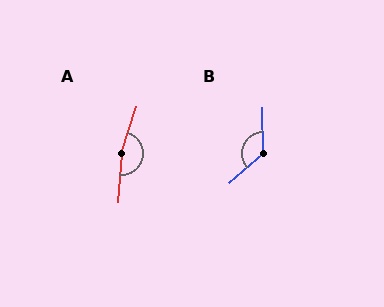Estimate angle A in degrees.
Approximately 165 degrees.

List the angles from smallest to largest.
B (130°), A (165°).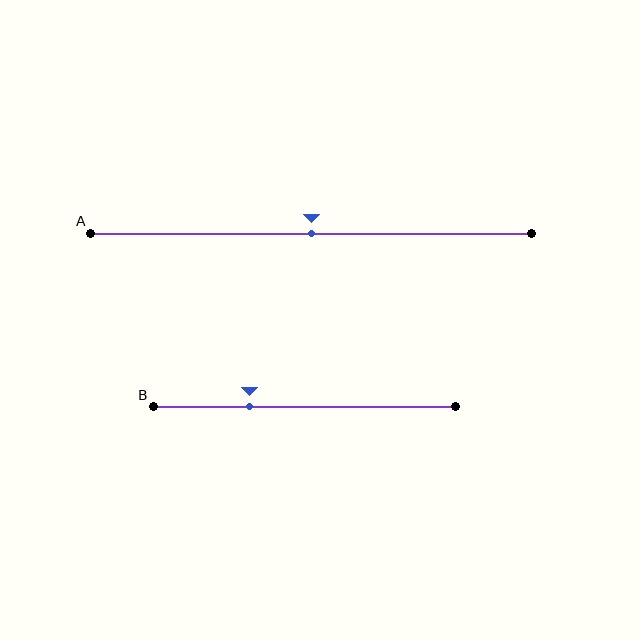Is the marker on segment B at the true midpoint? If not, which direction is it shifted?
No, the marker on segment B is shifted to the left by about 18% of the segment length.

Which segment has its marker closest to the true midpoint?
Segment A has its marker closest to the true midpoint.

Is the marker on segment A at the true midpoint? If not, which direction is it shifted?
Yes, the marker on segment A is at the true midpoint.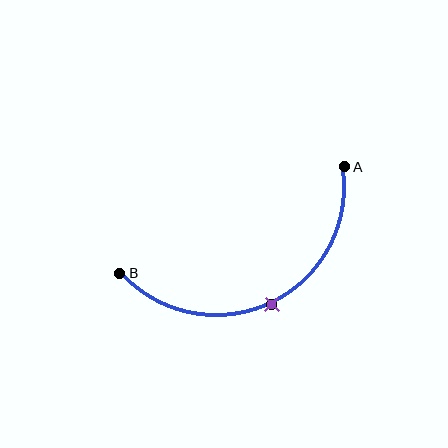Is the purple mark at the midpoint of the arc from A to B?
Yes. The purple mark lies on the arc at equal arc-length from both A and B — it is the arc midpoint.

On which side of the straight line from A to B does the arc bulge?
The arc bulges below the straight line connecting A and B.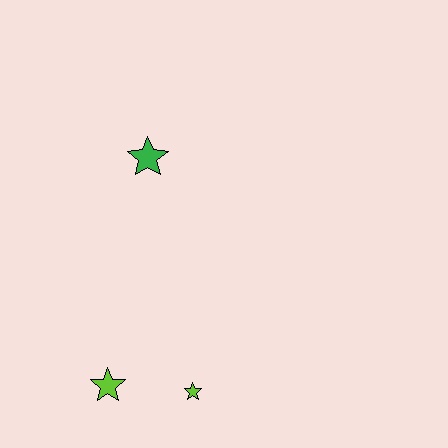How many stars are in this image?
There are 3 stars.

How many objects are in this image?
There are 3 objects.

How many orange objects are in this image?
There are no orange objects.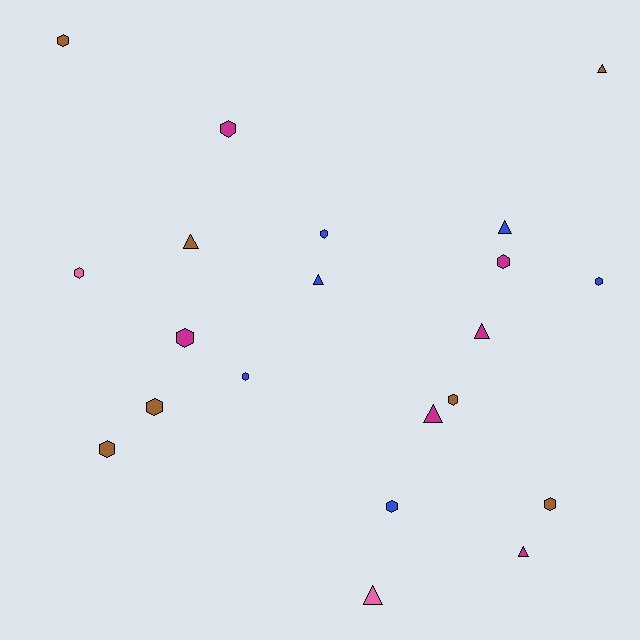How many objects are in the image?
There are 21 objects.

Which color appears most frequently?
Brown, with 7 objects.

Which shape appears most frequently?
Hexagon, with 13 objects.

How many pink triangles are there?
There is 1 pink triangle.